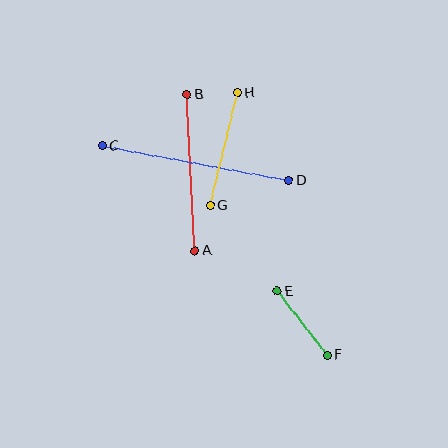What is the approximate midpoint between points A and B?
The midpoint is at approximately (191, 173) pixels.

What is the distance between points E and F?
The distance is approximately 81 pixels.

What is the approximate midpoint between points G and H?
The midpoint is at approximately (224, 149) pixels.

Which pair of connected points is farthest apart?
Points C and D are farthest apart.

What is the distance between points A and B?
The distance is approximately 156 pixels.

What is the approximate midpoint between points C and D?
The midpoint is at approximately (195, 163) pixels.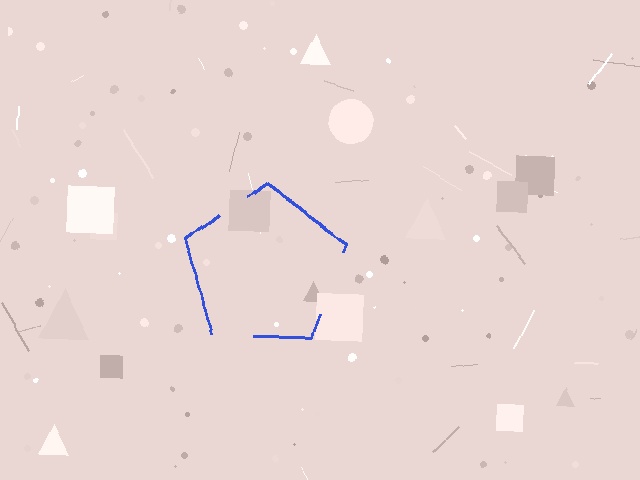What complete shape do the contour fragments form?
The contour fragments form a pentagon.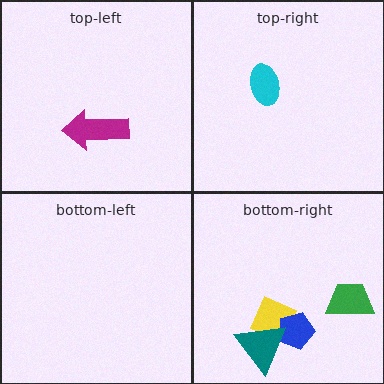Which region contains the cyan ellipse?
The top-right region.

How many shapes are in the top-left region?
1.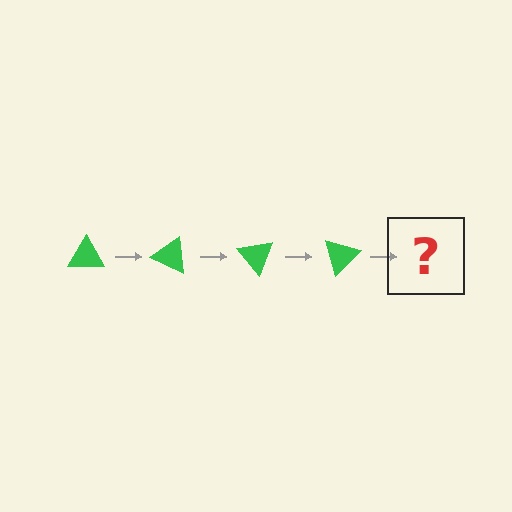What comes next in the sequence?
The next element should be a green triangle rotated 100 degrees.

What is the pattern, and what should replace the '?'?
The pattern is that the triangle rotates 25 degrees each step. The '?' should be a green triangle rotated 100 degrees.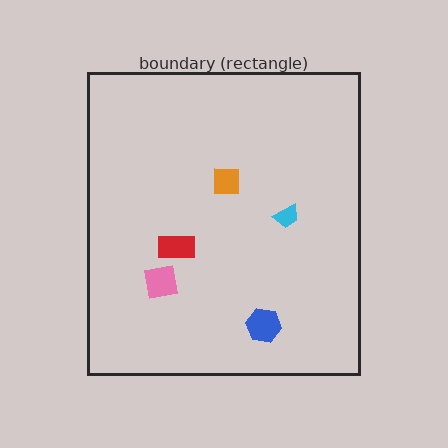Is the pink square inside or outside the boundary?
Inside.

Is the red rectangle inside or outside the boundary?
Inside.